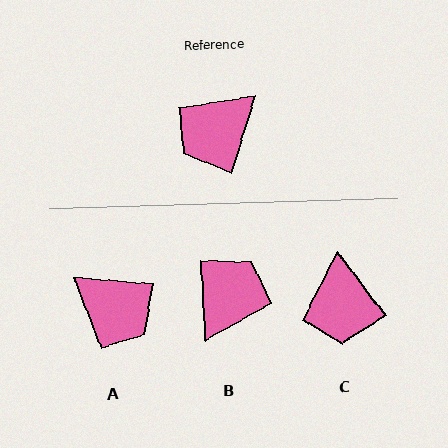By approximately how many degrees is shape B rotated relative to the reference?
Approximately 159 degrees clockwise.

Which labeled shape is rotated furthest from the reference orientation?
B, about 159 degrees away.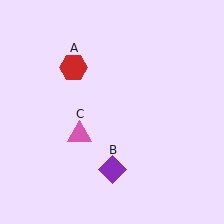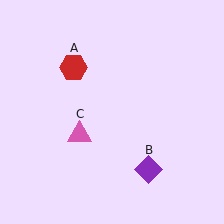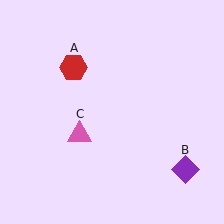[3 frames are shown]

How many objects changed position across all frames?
1 object changed position: purple diamond (object B).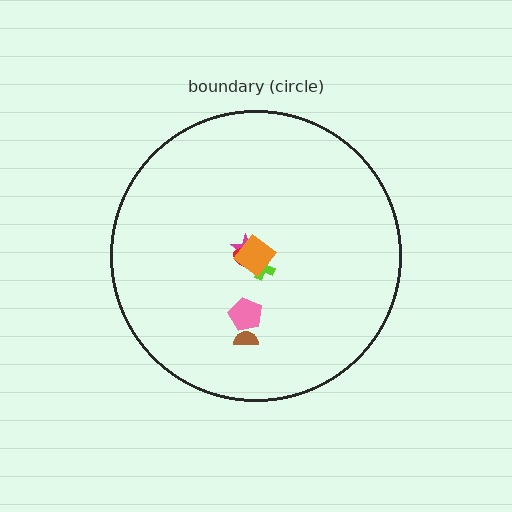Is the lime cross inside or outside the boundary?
Inside.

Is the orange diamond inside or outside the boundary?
Inside.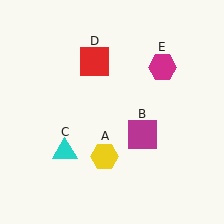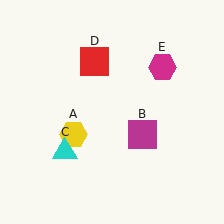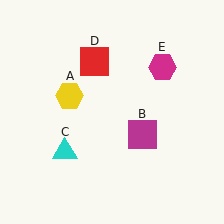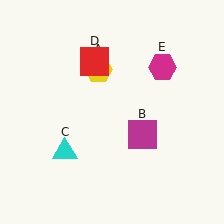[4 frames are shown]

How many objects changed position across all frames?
1 object changed position: yellow hexagon (object A).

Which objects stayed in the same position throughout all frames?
Magenta square (object B) and cyan triangle (object C) and red square (object D) and magenta hexagon (object E) remained stationary.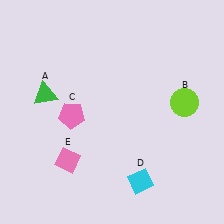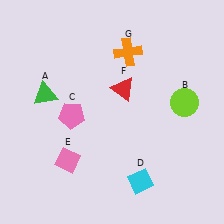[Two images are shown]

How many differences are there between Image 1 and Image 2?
There are 2 differences between the two images.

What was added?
A red triangle (F), an orange cross (G) were added in Image 2.